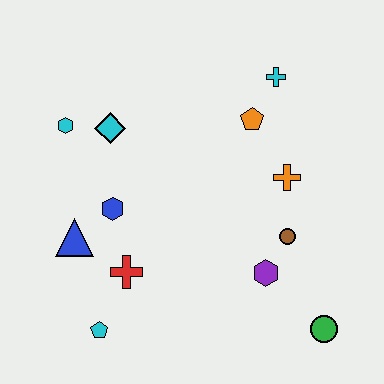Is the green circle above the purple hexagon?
No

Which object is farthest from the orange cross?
The cyan pentagon is farthest from the orange cross.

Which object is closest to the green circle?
The purple hexagon is closest to the green circle.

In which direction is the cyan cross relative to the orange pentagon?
The cyan cross is above the orange pentagon.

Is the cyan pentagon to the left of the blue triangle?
No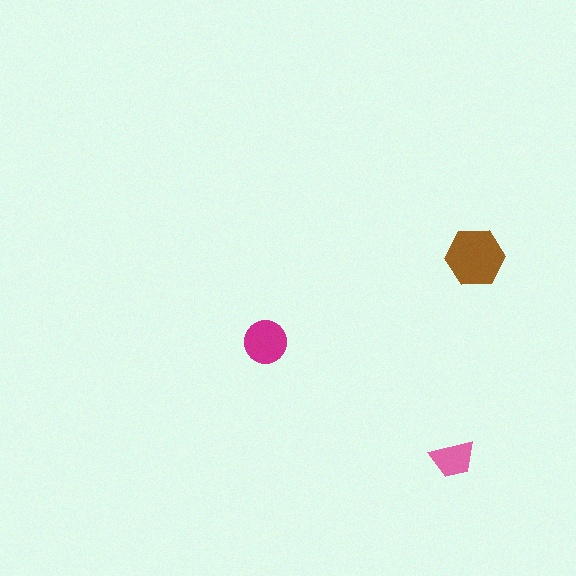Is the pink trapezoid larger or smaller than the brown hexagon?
Smaller.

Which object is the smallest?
The pink trapezoid.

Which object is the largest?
The brown hexagon.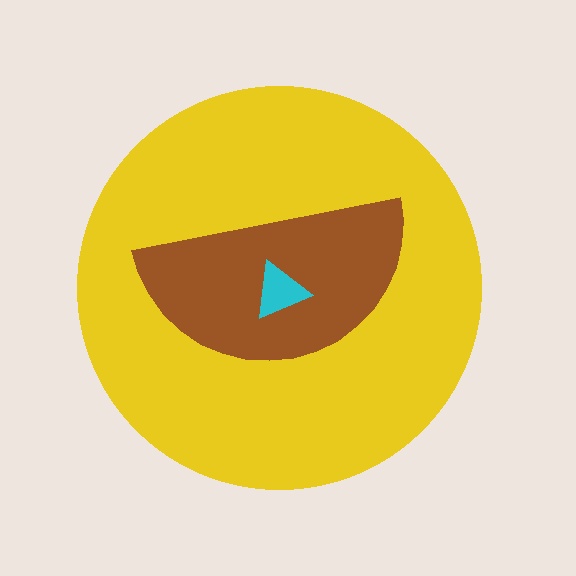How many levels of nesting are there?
3.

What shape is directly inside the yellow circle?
The brown semicircle.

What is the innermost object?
The cyan triangle.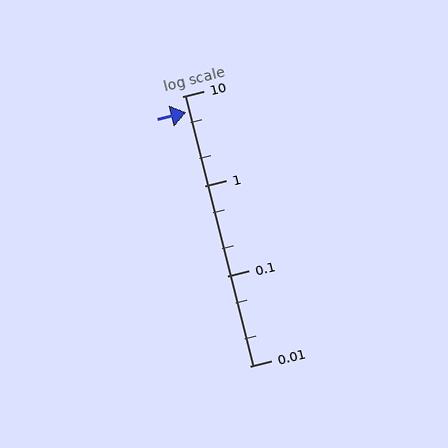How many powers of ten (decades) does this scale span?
The scale spans 3 decades, from 0.01 to 10.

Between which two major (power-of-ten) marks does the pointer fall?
The pointer is between 1 and 10.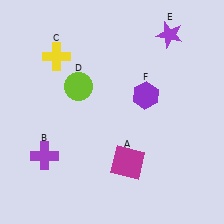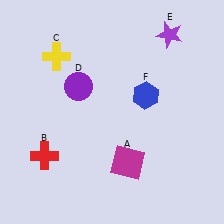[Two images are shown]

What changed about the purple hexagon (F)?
In Image 1, F is purple. In Image 2, it changed to blue.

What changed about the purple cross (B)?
In Image 1, B is purple. In Image 2, it changed to red.